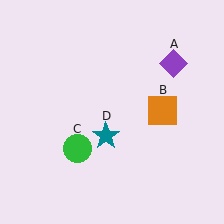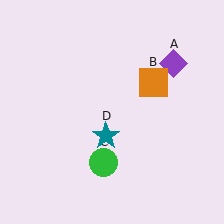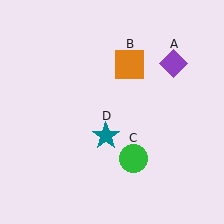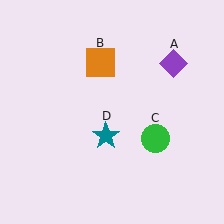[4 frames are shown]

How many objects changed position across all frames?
2 objects changed position: orange square (object B), green circle (object C).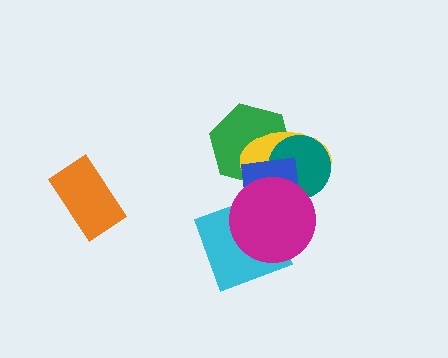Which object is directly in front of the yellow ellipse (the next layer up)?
The teal circle is directly in front of the yellow ellipse.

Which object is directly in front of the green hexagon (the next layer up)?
The yellow ellipse is directly in front of the green hexagon.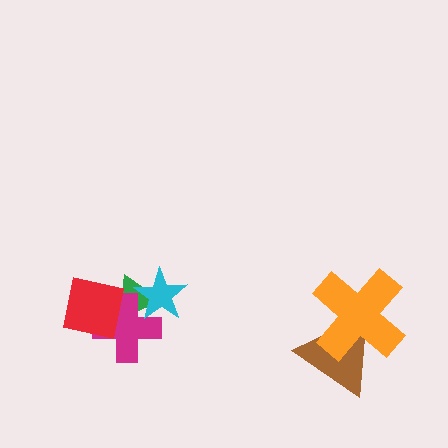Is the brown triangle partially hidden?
Yes, it is partially covered by another shape.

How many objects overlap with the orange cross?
1 object overlaps with the orange cross.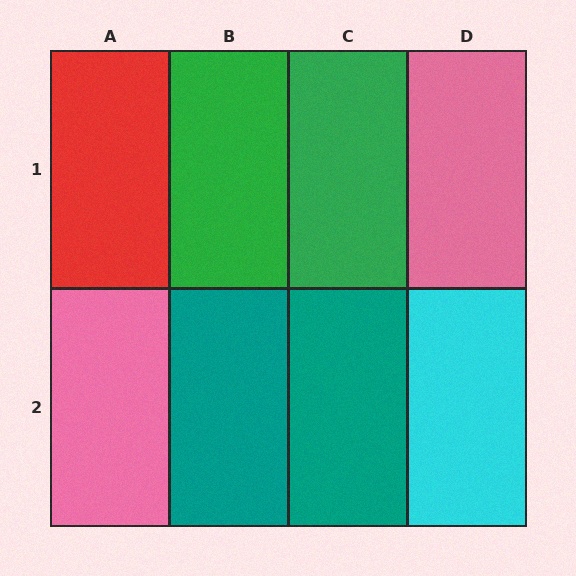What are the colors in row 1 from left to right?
Red, green, green, pink.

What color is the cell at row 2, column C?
Teal.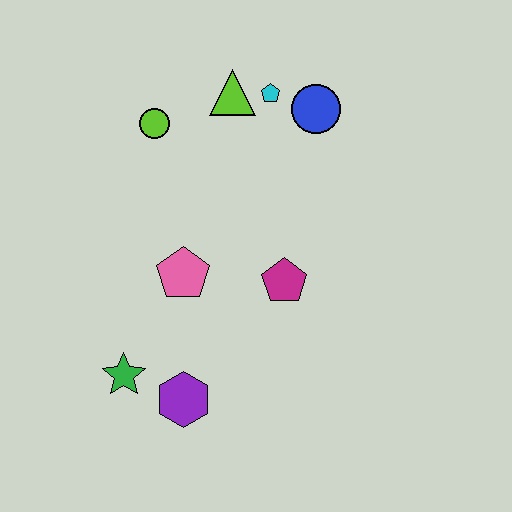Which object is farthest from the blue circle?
The green star is farthest from the blue circle.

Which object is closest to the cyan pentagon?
The lime triangle is closest to the cyan pentagon.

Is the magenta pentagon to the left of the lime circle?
No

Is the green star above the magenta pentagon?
No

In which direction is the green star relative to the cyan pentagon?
The green star is below the cyan pentagon.